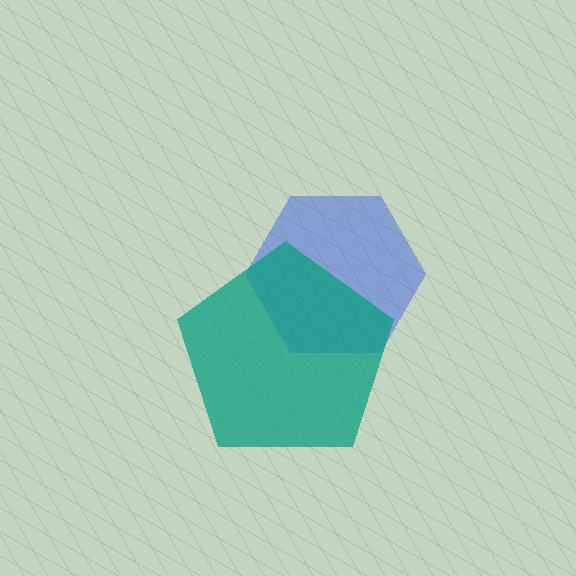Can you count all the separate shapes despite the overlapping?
Yes, there are 2 separate shapes.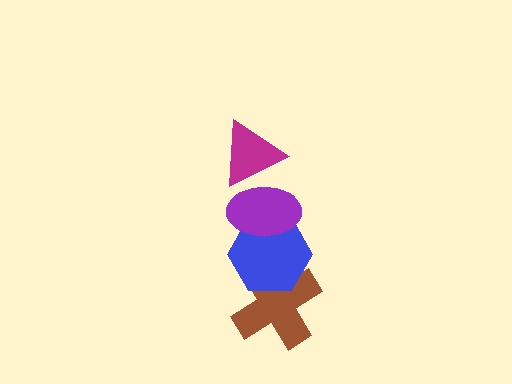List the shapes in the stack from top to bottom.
From top to bottom: the magenta triangle, the purple ellipse, the blue hexagon, the brown cross.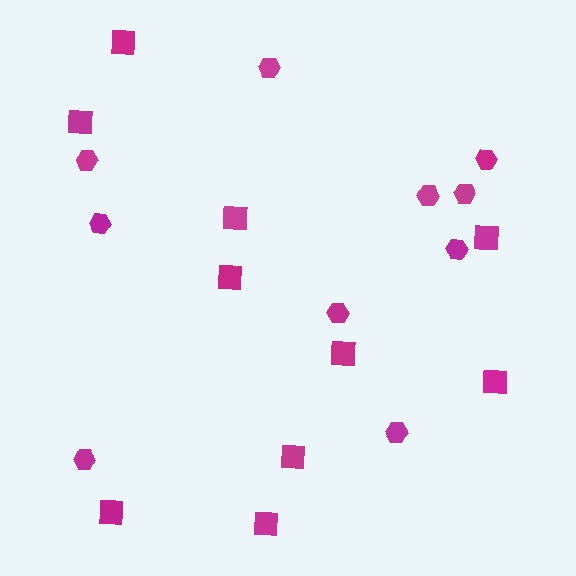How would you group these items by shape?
There are 2 groups: one group of squares (10) and one group of hexagons (10).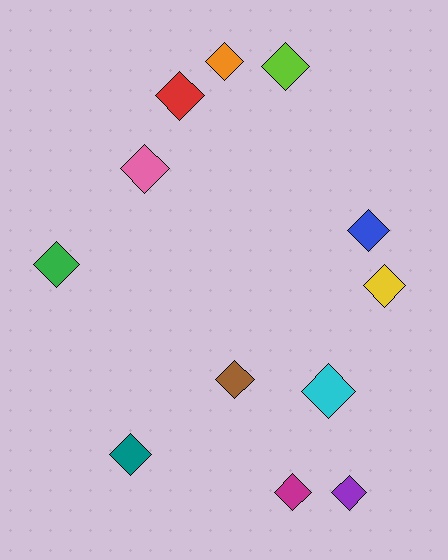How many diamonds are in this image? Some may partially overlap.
There are 12 diamonds.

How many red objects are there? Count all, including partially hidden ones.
There is 1 red object.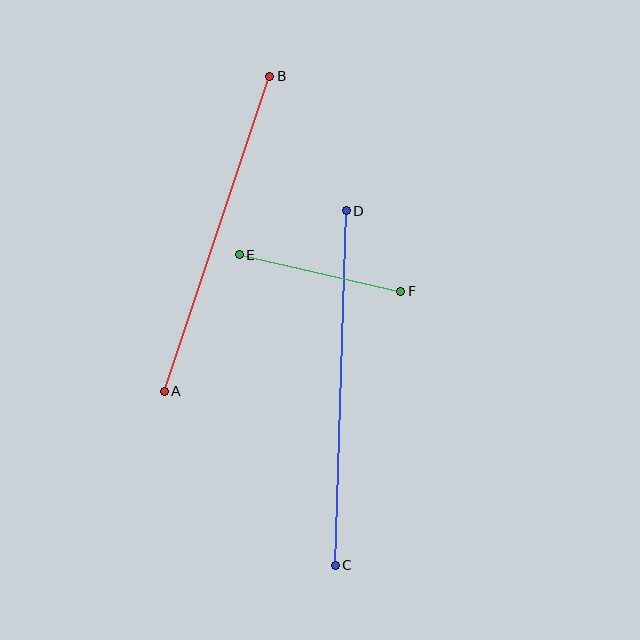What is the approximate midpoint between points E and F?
The midpoint is at approximately (320, 273) pixels.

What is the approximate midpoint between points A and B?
The midpoint is at approximately (217, 234) pixels.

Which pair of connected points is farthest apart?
Points C and D are farthest apart.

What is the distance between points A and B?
The distance is approximately 332 pixels.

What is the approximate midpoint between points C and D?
The midpoint is at approximately (341, 388) pixels.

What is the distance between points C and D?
The distance is approximately 355 pixels.